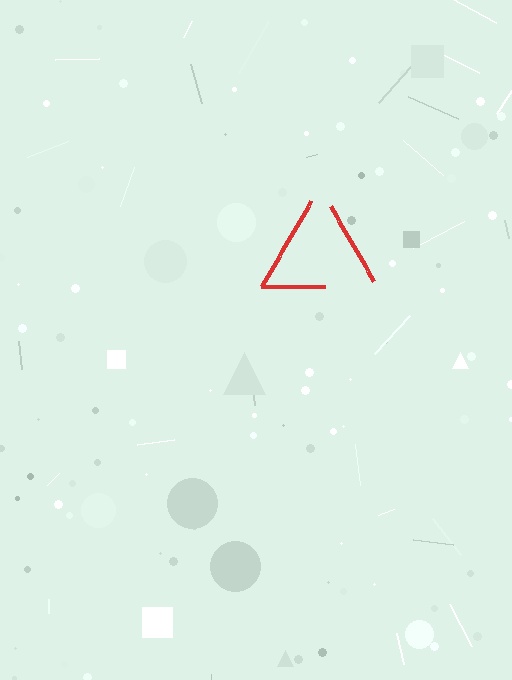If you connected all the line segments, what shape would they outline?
They would outline a triangle.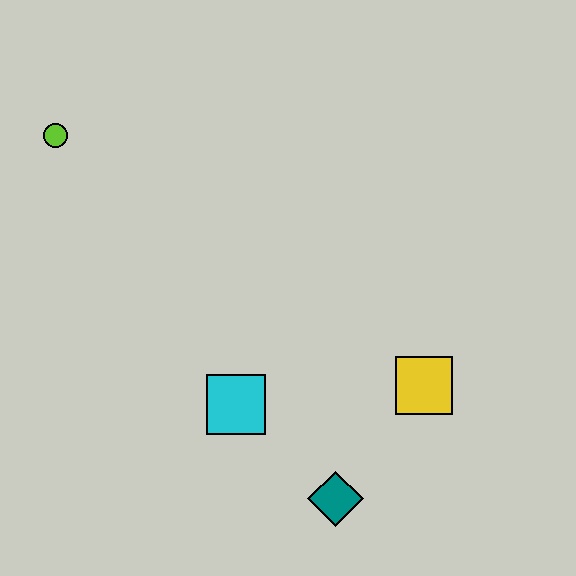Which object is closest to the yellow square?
The teal diamond is closest to the yellow square.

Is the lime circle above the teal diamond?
Yes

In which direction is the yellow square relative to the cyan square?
The yellow square is to the right of the cyan square.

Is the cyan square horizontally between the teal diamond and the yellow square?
No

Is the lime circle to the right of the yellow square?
No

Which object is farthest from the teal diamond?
The lime circle is farthest from the teal diamond.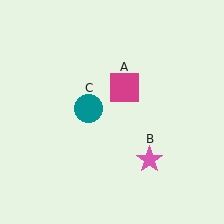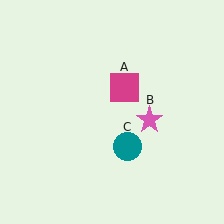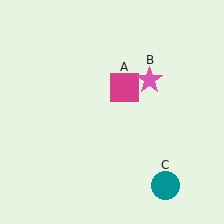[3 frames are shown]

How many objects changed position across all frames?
2 objects changed position: pink star (object B), teal circle (object C).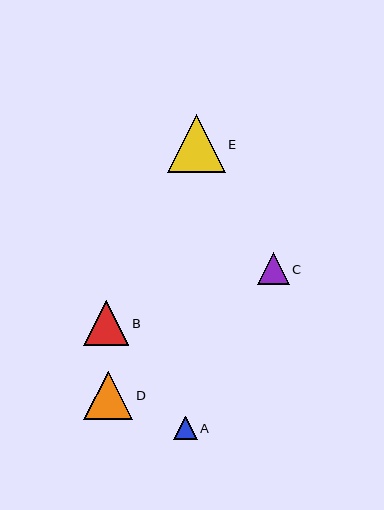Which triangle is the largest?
Triangle E is the largest with a size of approximately 58 pixels.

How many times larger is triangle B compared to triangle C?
Triangle B is approximately 1.4 times the size of triangle C.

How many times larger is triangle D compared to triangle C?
Triangle D is approximately 1.5 times the size of triangle C.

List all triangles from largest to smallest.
From largest to smallest: E, D, B, C, A.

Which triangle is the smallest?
Triangle A is the smallest with a size of approximately 24 pixels.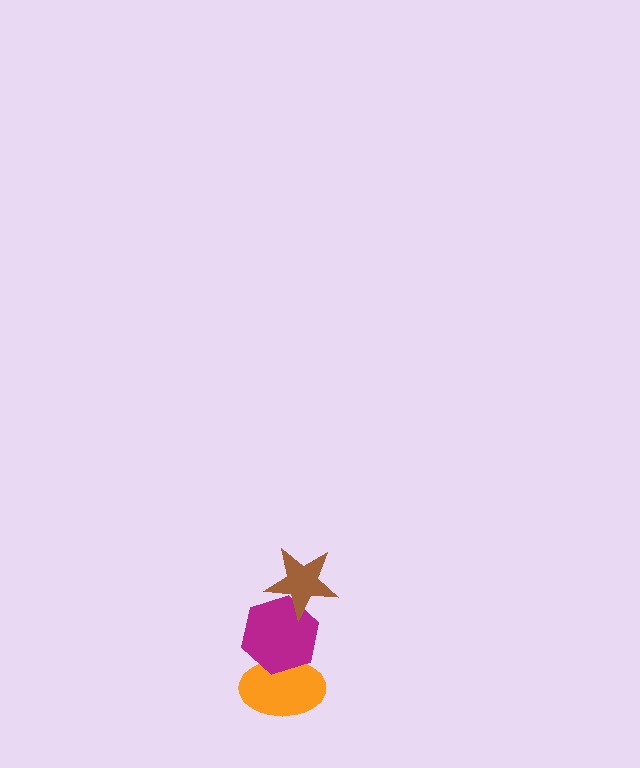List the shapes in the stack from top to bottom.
From top to bottom: the brown star, the magenta hexagon, the orange ellipse.